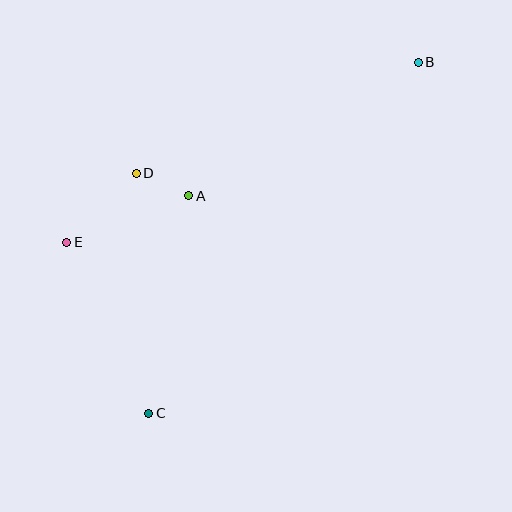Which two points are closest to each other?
Points A and D are closest to each other.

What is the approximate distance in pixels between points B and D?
The distance between B and D is approximately 303 pixels.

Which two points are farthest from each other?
Points B and C are farthest from each other.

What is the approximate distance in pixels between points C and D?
The distance between C and D is approximately 240 pixels.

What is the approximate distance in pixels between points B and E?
The distance between B and E is approximately 395 pixels.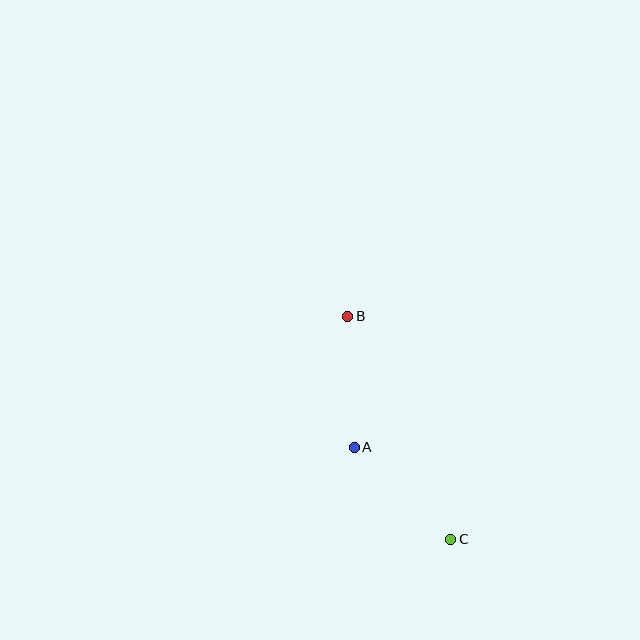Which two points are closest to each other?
Points A and B are closest to each other.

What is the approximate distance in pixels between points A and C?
The distance between A and C is approximately 133 pixels.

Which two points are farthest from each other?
Points B and C are farthest from each other.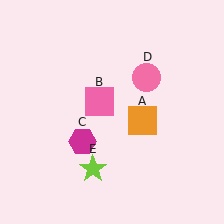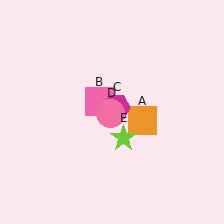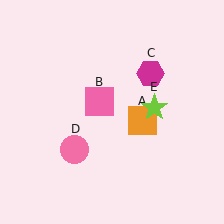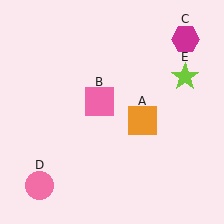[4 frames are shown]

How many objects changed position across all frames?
3 objects changed position: magenta hexagon (object C), pink circle (object D), lime star (object E).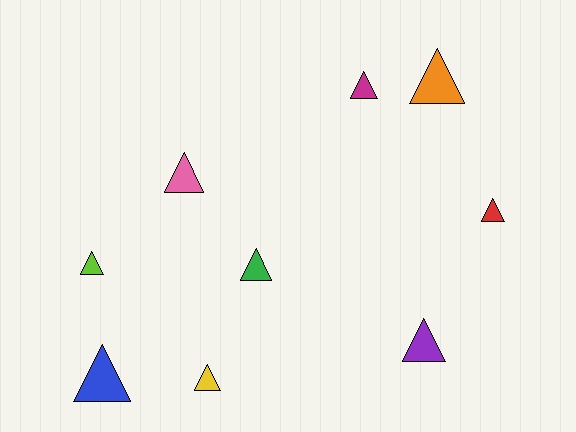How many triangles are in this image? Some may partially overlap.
There are 9 triangles.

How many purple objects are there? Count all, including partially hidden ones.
There is 1 purple object.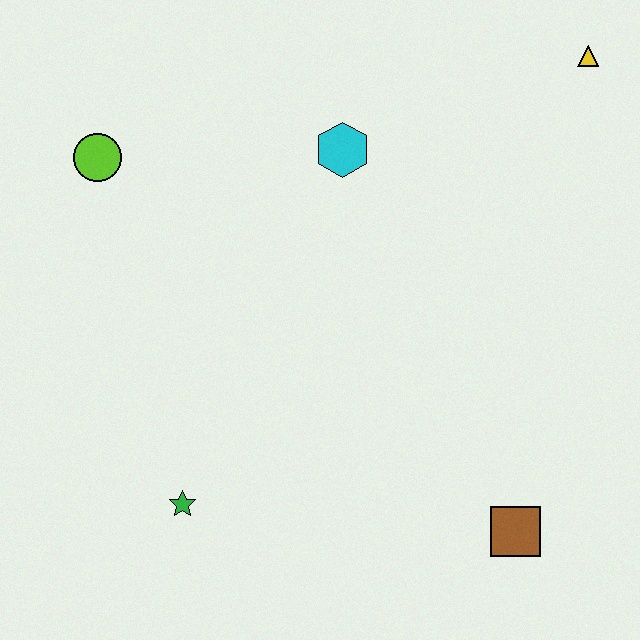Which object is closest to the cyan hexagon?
The lime circle is closest to the cyan hexagon.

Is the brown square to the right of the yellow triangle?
No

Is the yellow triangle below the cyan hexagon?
No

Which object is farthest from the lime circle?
The brown square is farthest from the lime circle.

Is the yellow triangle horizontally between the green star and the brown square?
No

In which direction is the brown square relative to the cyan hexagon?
The brown square is below the cyan hexagon.